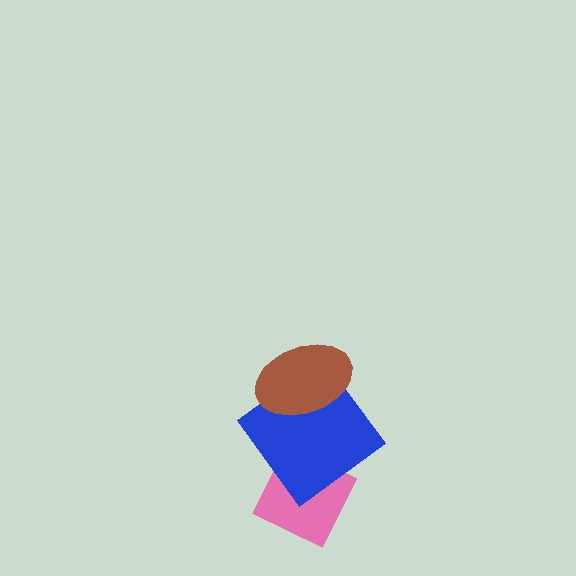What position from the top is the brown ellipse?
The brown ellipse is 1st from the top.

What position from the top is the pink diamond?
The pink diamond is 3rd from the top.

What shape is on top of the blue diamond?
The brown ellipse is on top of the blue diamond.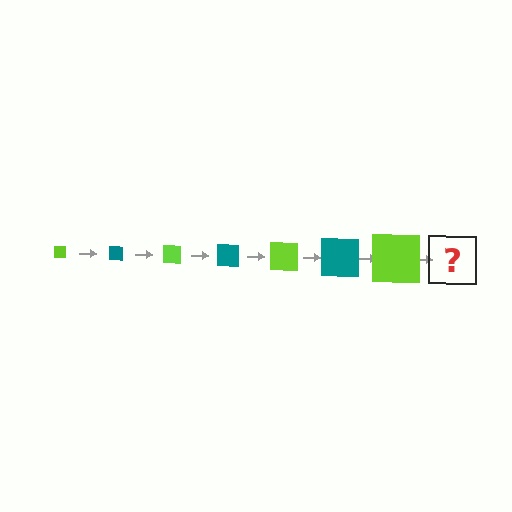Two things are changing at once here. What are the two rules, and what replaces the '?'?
The two rules are that the square grows larger each step and the color cycles through lime and teal. The '?' should be a teal square, larger than the previous one.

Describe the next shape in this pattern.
It should be a teal square, larger than the previous one.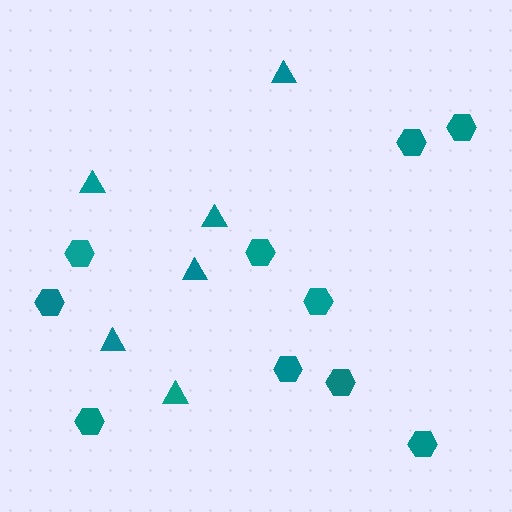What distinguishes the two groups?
There are 2 groups: one group of triangles (6) and one group of hexagons (10).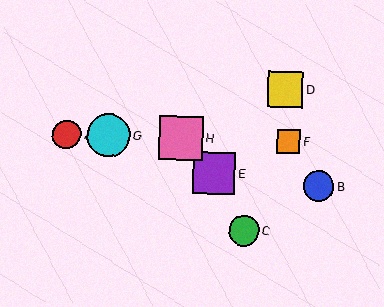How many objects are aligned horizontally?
4 objects (A, F, G, H) are aligned horizontally.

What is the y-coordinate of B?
Object B is at y≈186.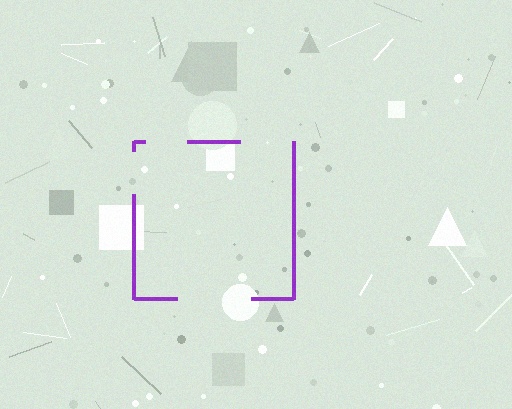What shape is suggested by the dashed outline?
The dashed outline suggests a square.